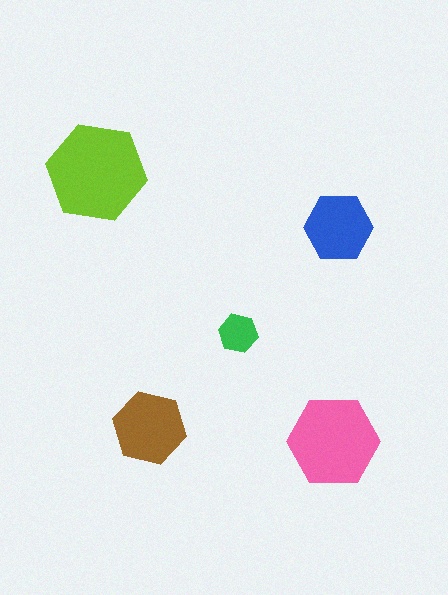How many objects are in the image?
There are 5 objects in the image.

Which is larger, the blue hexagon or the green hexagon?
The blue one.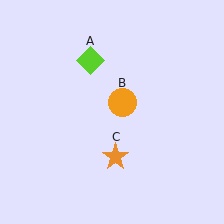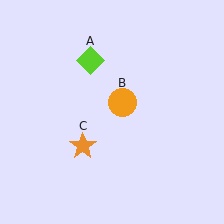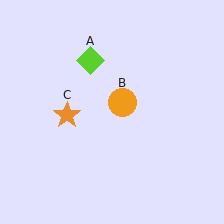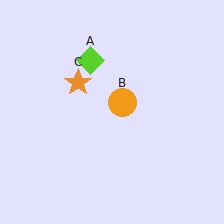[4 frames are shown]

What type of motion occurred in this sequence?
The orange star (object C) rotated clockwise around the center of the scene.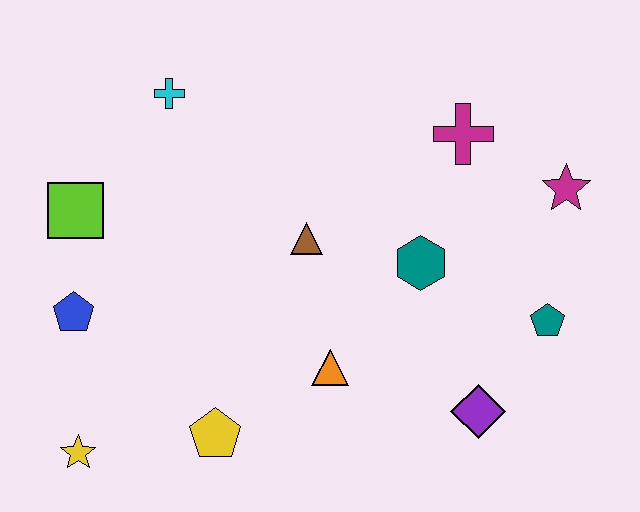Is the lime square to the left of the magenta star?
Yes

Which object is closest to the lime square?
The blue pentagon is closest to the lime square.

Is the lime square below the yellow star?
No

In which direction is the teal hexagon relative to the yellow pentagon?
The teal hexagon is to the right of the yellow pentagon.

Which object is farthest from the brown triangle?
The yellow star is farthest from the brown triangle.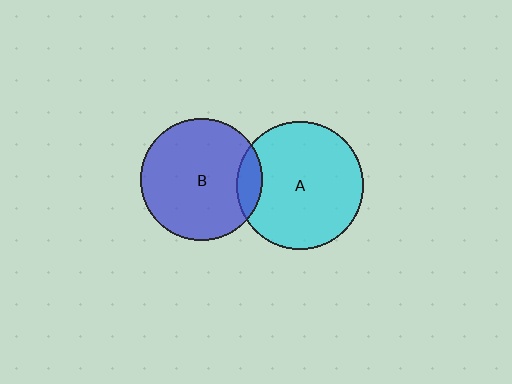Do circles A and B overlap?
Yes.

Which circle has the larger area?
Circle A (cyan).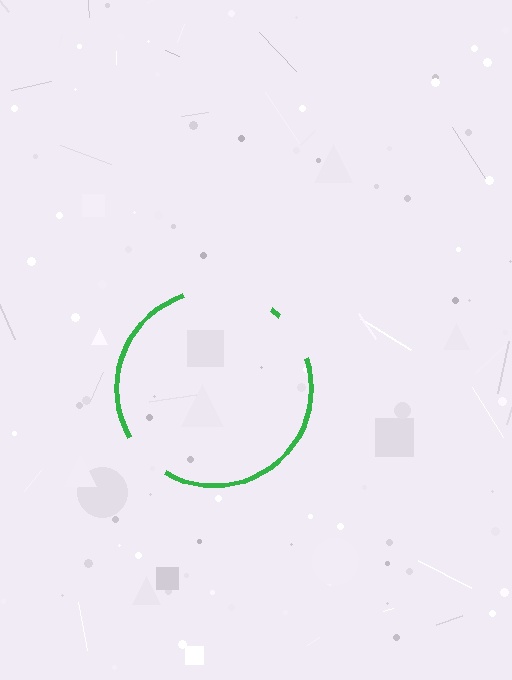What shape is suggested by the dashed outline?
The dashed outline suggests a circle.